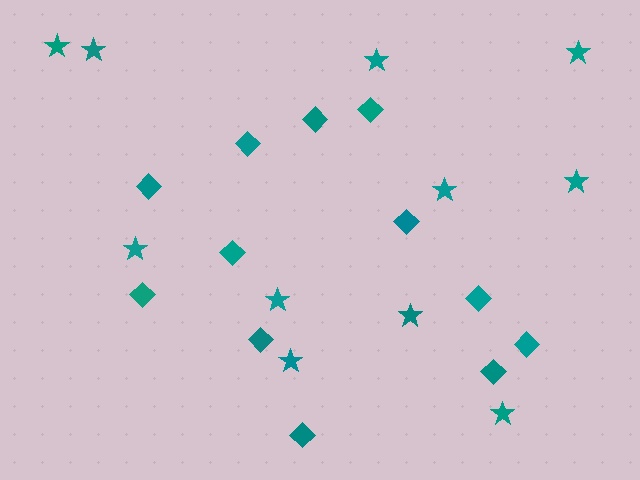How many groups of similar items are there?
There are 2 groups: one group of stars (11) and one group of diamonds (12).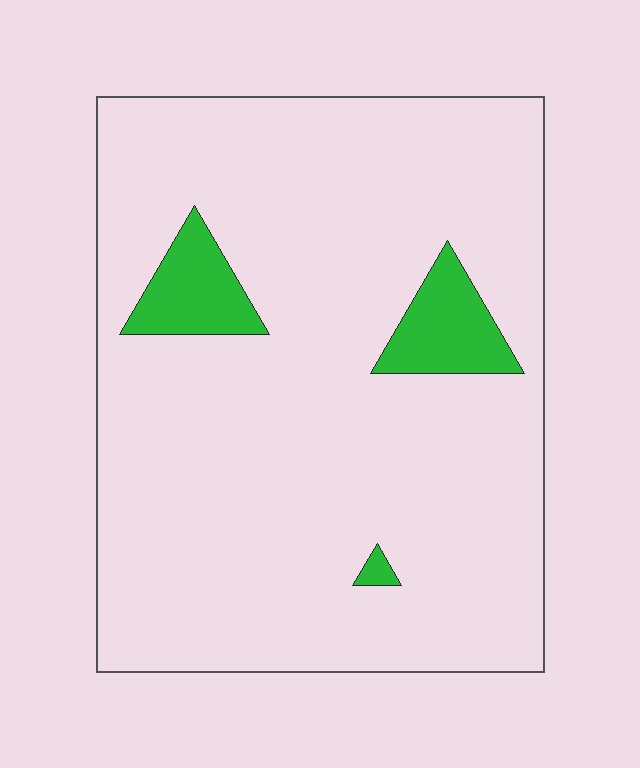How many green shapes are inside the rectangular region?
3.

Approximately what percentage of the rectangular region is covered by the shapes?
Approximately 10%.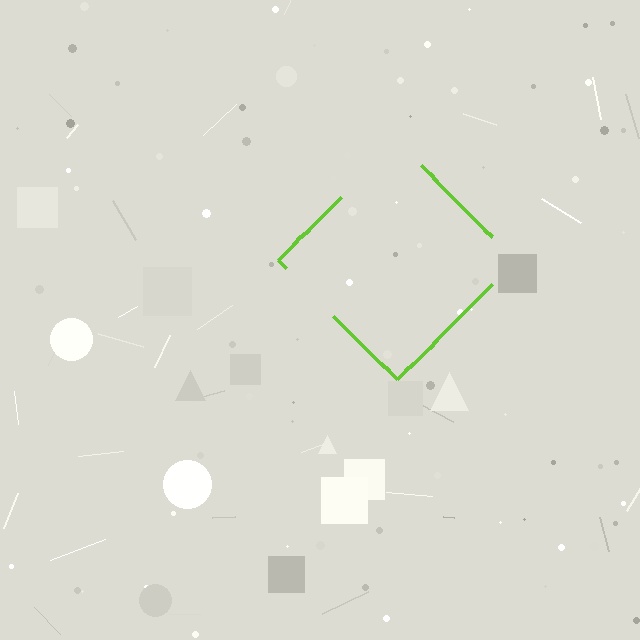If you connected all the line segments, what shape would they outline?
They would outline a diamond.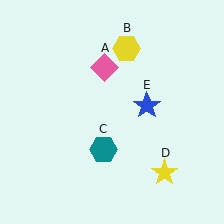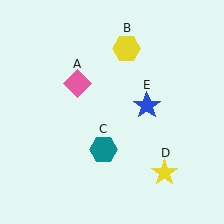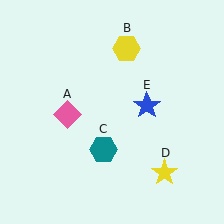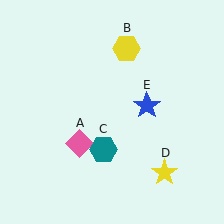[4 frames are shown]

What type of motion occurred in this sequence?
The pink diamond (object A) rotated counterclockwise around the center of the scene.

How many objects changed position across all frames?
1 object changed position: pink diamond (object A).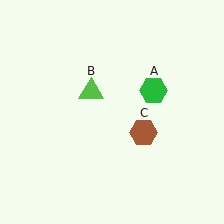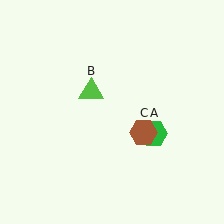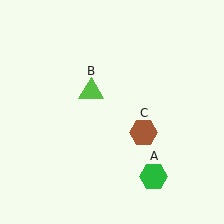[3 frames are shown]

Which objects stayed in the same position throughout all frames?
Lime triangle (object B) and brown hexagon (object C) remained stationary.